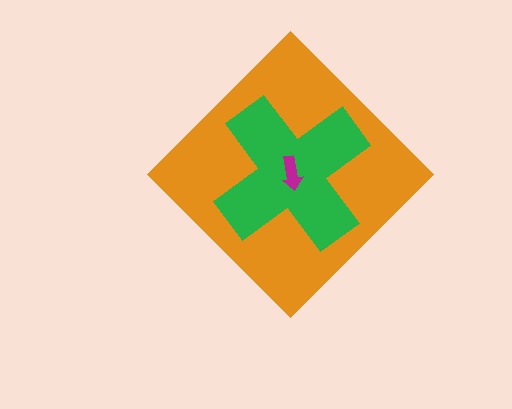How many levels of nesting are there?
3.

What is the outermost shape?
The orange diamond.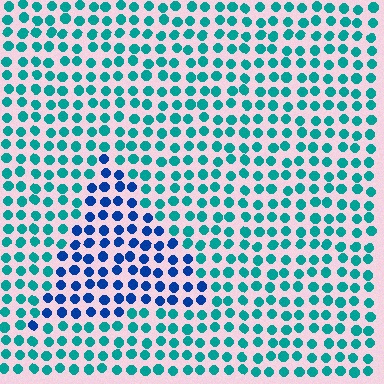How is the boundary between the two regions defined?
The boundary is defined purely by a slight shift in hue (about 43 degrees). Spacing, size, and orientation are identical on both sides.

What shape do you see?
I see a triangle.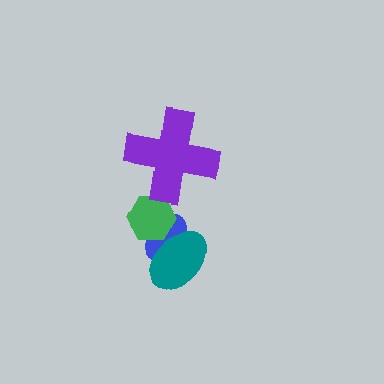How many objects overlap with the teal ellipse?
2 objects overlap with the teal ellipse.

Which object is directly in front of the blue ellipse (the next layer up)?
The green hexagon is directly in front of the blue ellipse.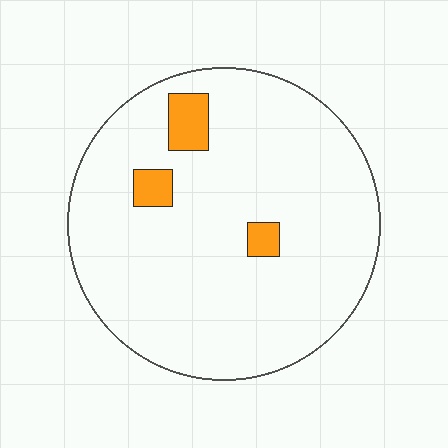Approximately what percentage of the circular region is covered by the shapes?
Approximately 5%.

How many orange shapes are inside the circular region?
3.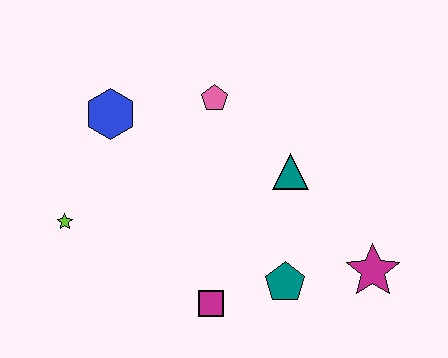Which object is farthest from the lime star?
The magenta star is farthest from the lime star.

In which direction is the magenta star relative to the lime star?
The magenta star is to the right of the lime star.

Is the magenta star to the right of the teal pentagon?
Yes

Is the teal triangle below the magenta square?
No